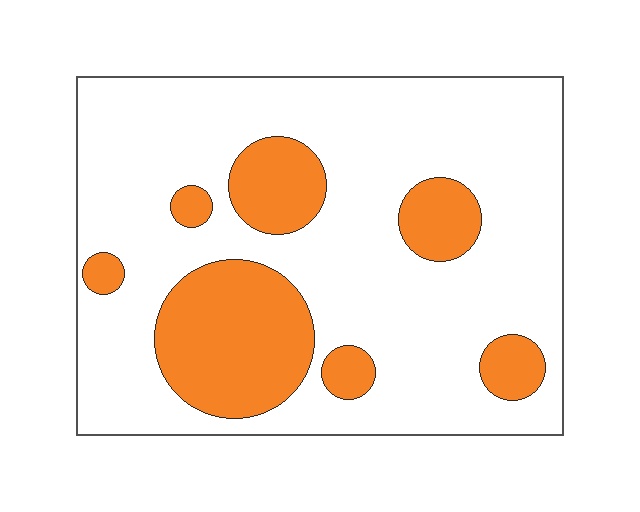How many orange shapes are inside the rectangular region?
7.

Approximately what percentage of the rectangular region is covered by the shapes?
Approximately 25%.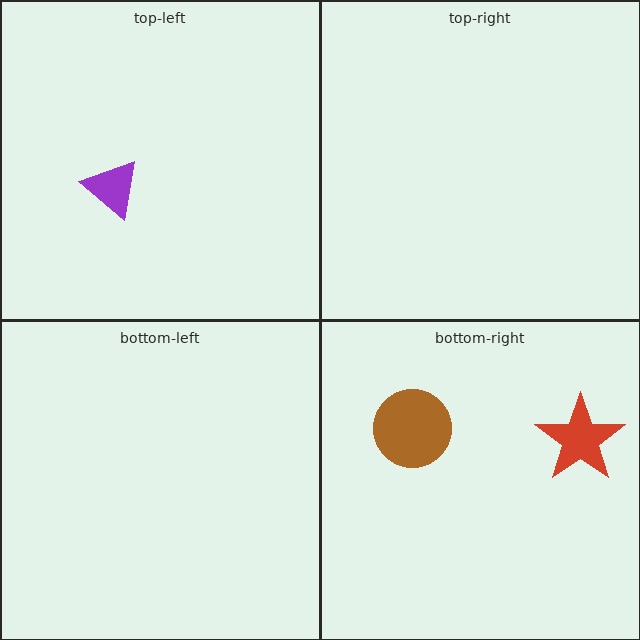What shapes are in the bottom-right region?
The red star, the brown circle.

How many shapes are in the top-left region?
1.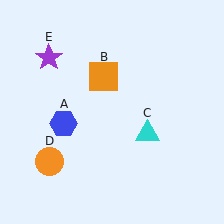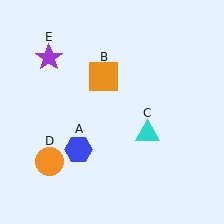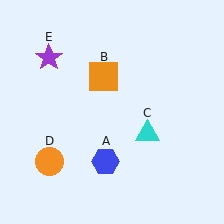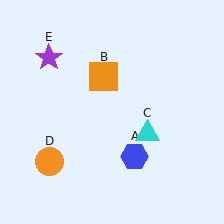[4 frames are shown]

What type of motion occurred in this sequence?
The blue hexagon (object A) rotated counterclockwise around the center of the scene.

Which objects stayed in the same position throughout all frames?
Orange square (object B) and cyan triangle (object C) and orange circle (object D) and purple star (object E) remained stationary.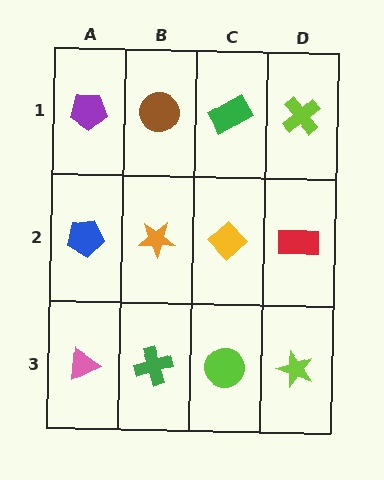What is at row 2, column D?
A red rectangle.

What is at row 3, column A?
A pink triangle.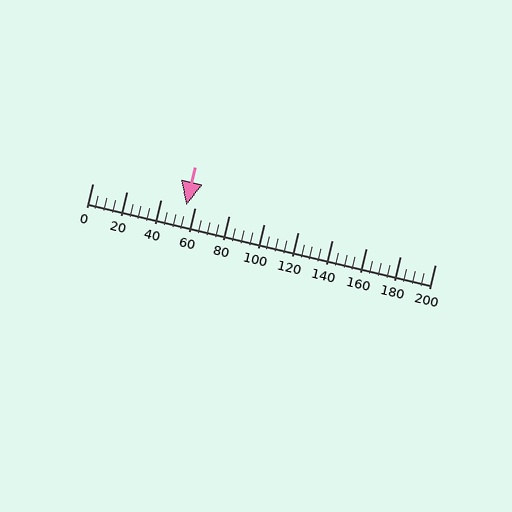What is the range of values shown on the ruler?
The ruler shows values from 0 to 200.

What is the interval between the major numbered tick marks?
The major tick marks are spaced 20 units apart.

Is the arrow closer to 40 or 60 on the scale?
The arrow is closer to 60.